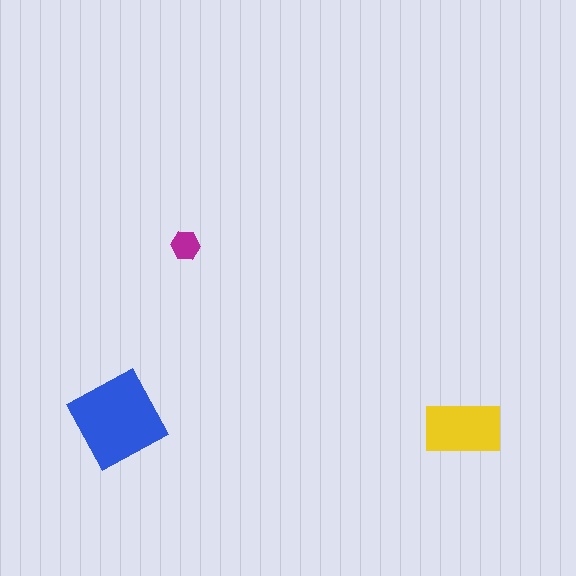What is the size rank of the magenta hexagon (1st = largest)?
3rd.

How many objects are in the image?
There are 3 objects in the image.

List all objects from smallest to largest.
The magenta hexagon, the yellow rectangle, the blue square.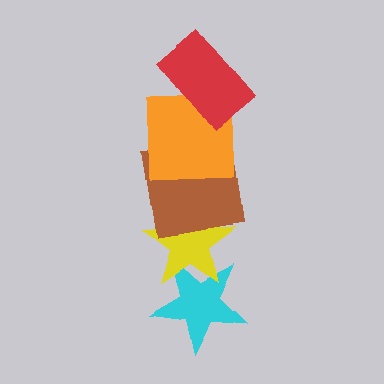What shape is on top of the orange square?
The red rectangle is on top of the orange square.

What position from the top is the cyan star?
The cyan star is 5th from the top.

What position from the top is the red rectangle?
The red rectangle is 1st from the top.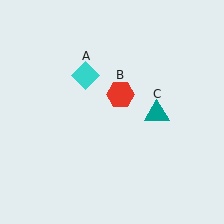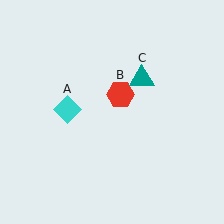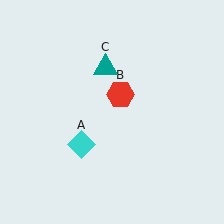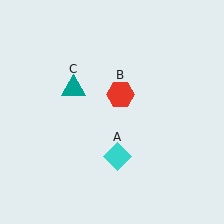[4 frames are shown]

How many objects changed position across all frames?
2 objects changed position: cyan diamond (object A), teal triangle (object C).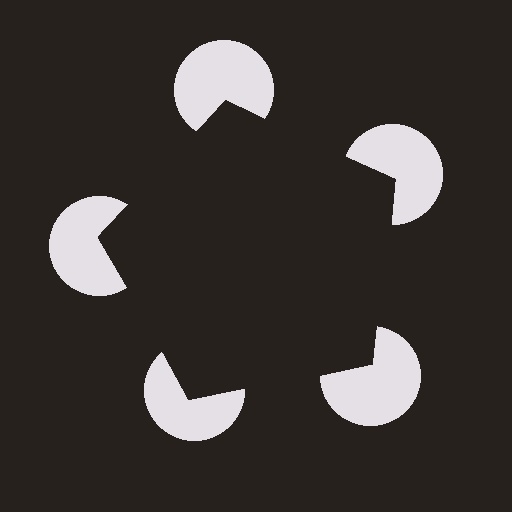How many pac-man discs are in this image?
There are 5 — one at each vertex of the illusory pentagon.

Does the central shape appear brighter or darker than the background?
It typically appears slightly darker than the background, even though no actual brightness change is drawn.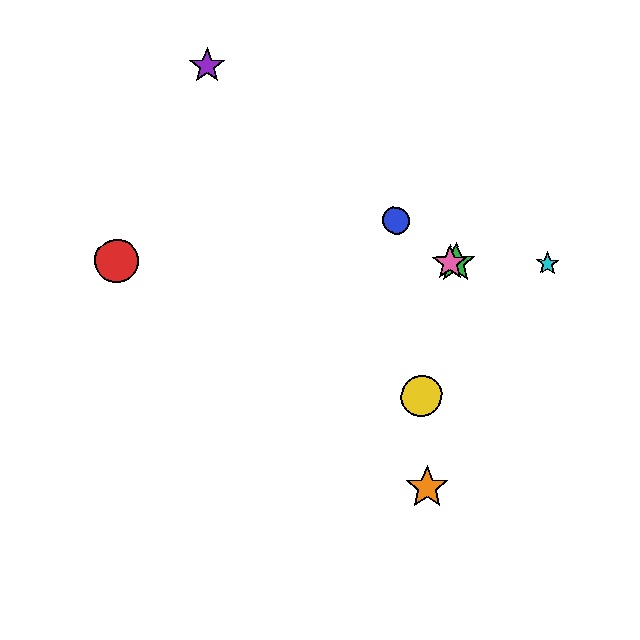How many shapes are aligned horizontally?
4 shapes (the red circle, the green star, the cyan star, the pink star) are aligned horizontally.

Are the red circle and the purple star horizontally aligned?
No, the red circle is at y≈260 and the purple star is at y≈66.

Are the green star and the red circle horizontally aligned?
Yes, both are at y≈263.